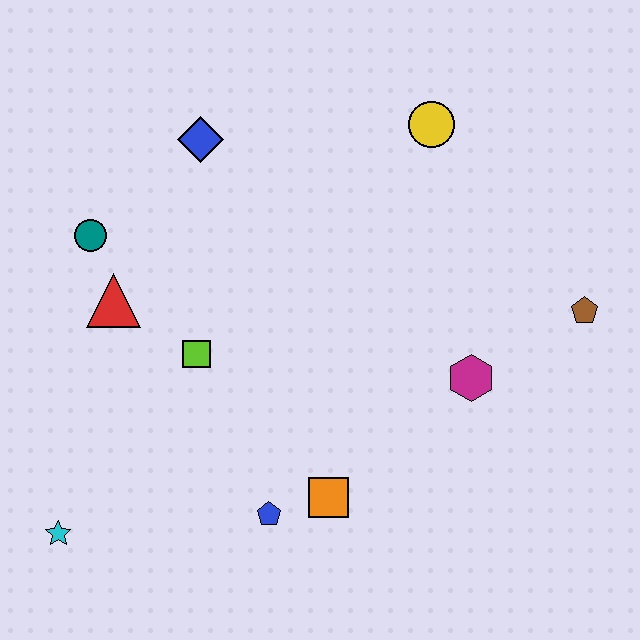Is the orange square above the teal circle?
No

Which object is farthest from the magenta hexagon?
The cyan star is farthest from the magenta hexagon.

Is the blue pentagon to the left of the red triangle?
No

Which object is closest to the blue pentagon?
The orange square is closest to the blue pentagon.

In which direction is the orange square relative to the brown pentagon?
The orange square is to the left of the brown pentagon.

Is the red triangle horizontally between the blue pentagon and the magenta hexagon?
No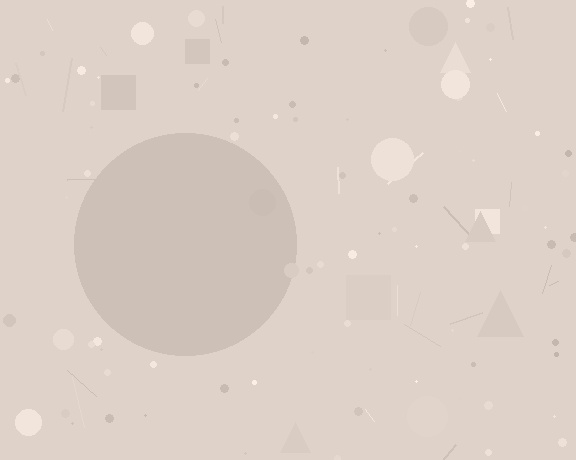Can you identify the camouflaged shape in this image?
The camouflaged shape is a circle.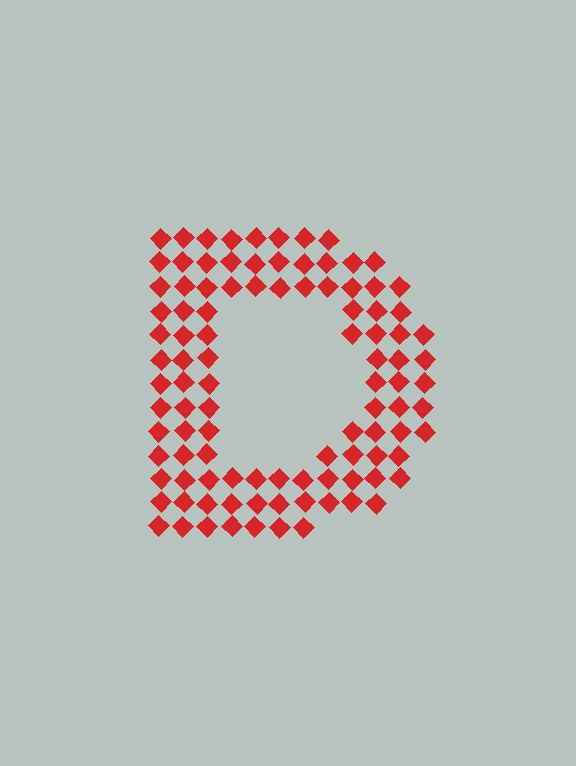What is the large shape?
The large shape is the letter D.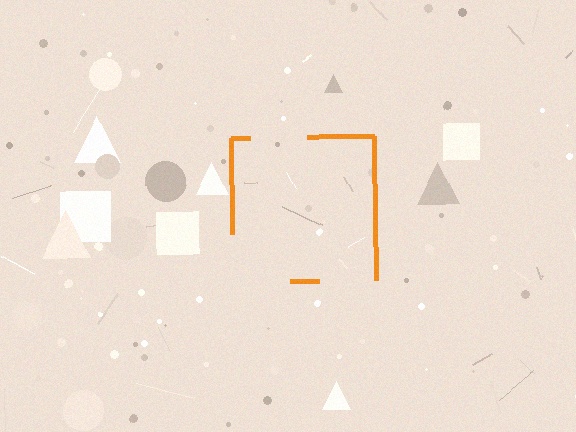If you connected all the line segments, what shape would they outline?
They would outline a square.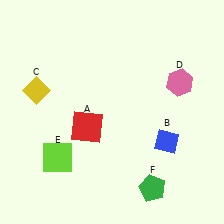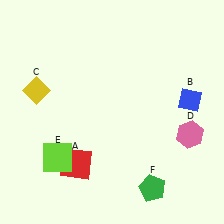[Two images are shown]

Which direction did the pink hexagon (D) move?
The pink hexagon (D) moved down.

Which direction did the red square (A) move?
The red square (A) moved down.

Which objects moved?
The objects that moved are: the red square (A), the blue diamond (B), the pink hexagon (D).